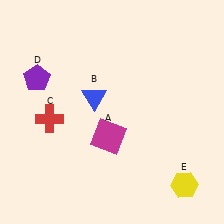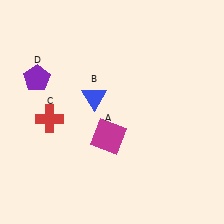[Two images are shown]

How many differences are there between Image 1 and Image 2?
There is 1 difference between the two images.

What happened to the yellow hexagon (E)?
The yellow hexagon (E) was removed in Image 2. It was in the bottom-right area of Image 1.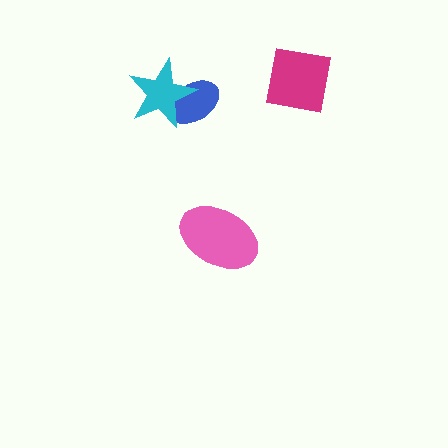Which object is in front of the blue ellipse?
The cyan star is in front of the blue ellipse.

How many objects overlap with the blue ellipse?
1 object overlaps with the blue ellipse.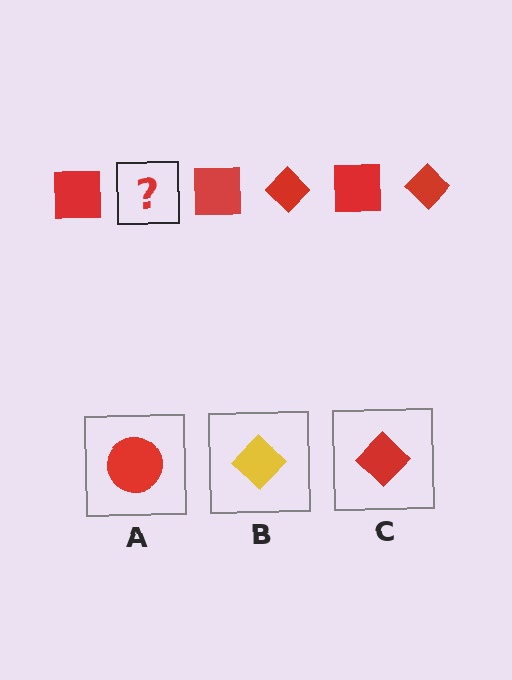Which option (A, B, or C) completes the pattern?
C.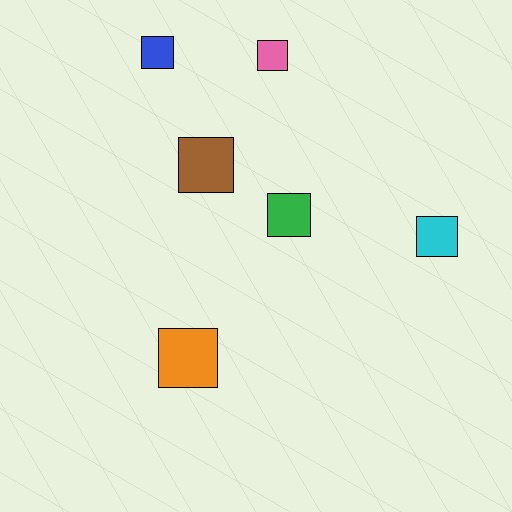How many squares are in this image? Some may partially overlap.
There are 6 squares.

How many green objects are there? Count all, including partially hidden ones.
There is 1 green object.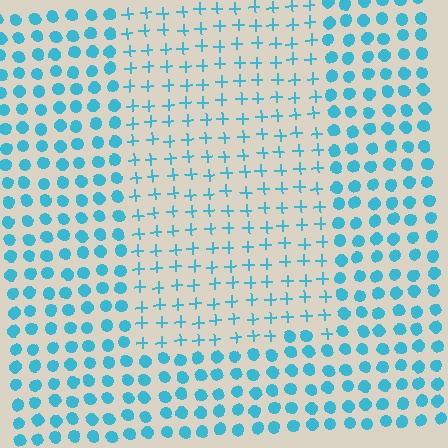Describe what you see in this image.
The image is filled with small cyan elements arranged in a uniform grid. A rectangle-shaped region contains plus signs, while the surrounding area contains circles. The boundary is defined purely by the change in element shape.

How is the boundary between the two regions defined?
The boundary is defined by a change in element shape: plus signs inside vs. circles outside. All elements share the same color and spacing.